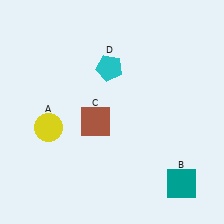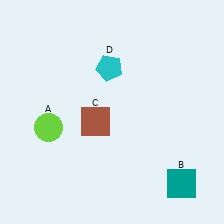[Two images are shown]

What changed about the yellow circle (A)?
In Image 1, A is yellow. In Image 2, it changed to lime.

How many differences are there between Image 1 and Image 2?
There is 1 difference between the two images.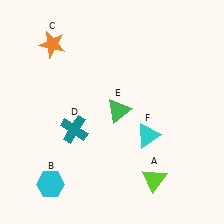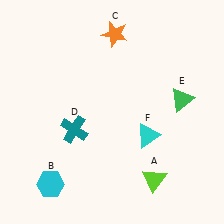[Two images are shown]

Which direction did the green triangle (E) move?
The green triangle (E) moved right.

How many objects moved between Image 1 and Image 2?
2 objects moved between the two images.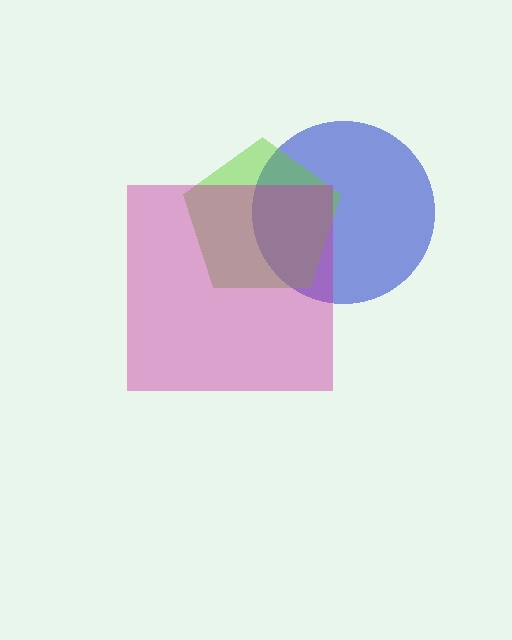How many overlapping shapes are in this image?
There are 3 overlapping shapes in the image.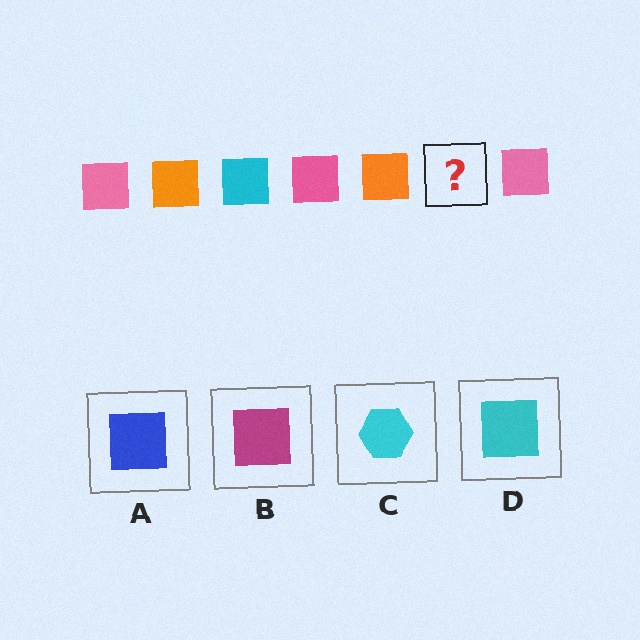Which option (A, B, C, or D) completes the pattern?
D.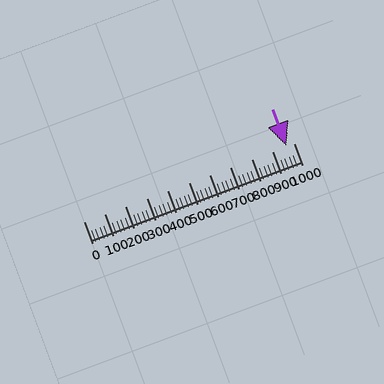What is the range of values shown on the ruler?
The ruler shows values from 0 to 1000.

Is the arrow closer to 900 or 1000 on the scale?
The arrow is closer to 1000.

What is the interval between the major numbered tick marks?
The major tick marks are spaced 100 units apart.